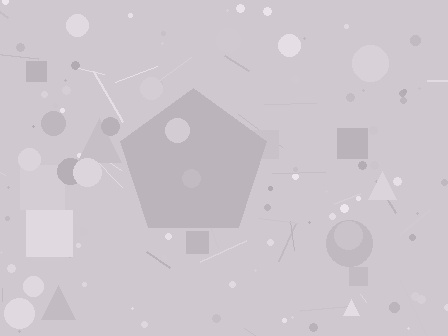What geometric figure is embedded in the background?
A pentagon is embedded in the background.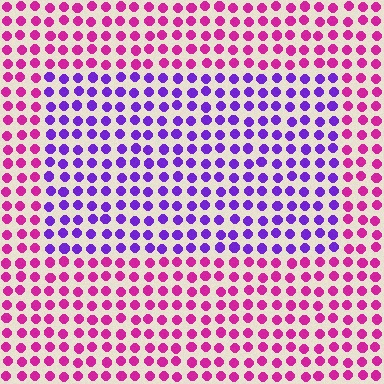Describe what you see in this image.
The image is filled with small magenta elements in a uniform arrangement. A rectangle-shaped region is visible where the elements are tinted to a slightly different hue, forming a subtle color boundary.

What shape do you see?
I see a rectangle.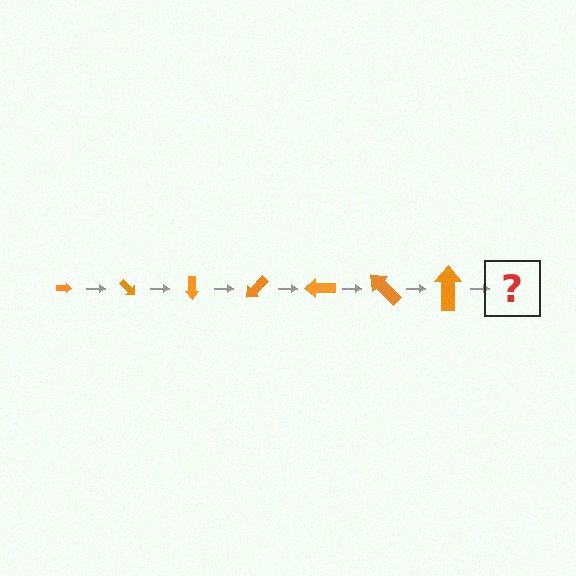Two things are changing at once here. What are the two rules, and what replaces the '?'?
The two rules are that the arrow grows larger each step and it rotates 45 degrees each step. The '?' should be an arrow, larger than the previous one and rotated 315 degrees from the start.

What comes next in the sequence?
The next element should be an arrow, larger than the previous one and rotated 315 degrees from the start.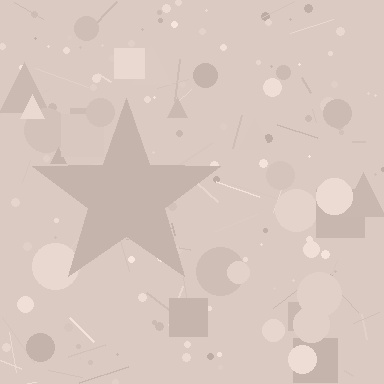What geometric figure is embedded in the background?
A star is embedded in the background.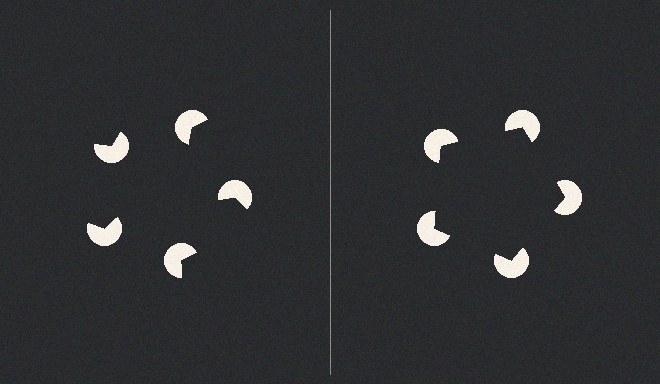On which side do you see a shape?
An illusory pentagon appears on the right side. On the left side the wedge cuts are rotated, so no coherent shape forms.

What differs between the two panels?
The pac-man discs are positioned identically on both sides; only the wedge orientations differ. On the right they align to a pentagon; on the left they are misaligned.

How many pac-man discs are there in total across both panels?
10 — 5 on each side.